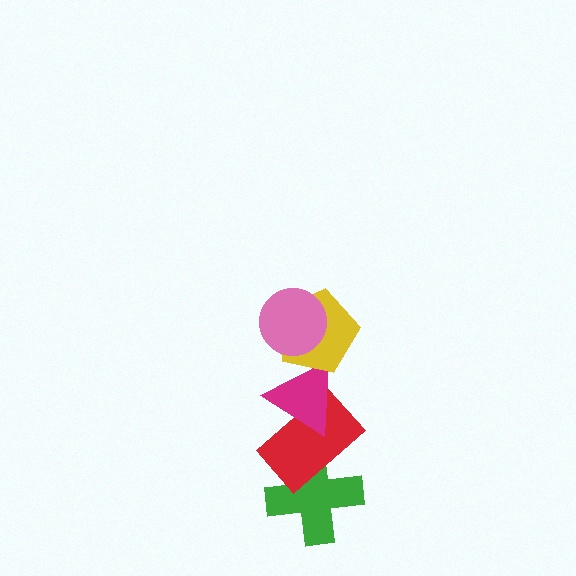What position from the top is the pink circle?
The pink circle is 1st from the top.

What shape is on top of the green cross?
The red rectangle is on top of the green cross.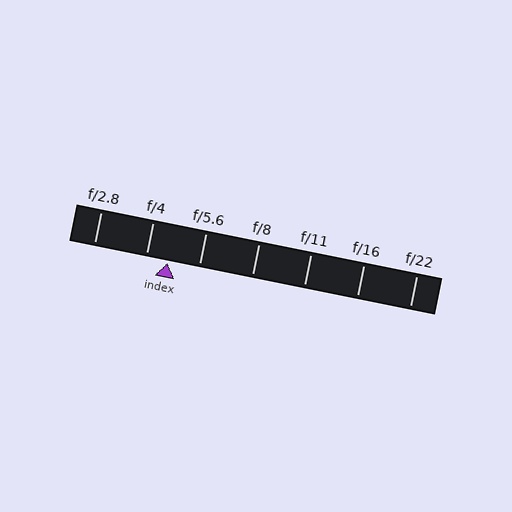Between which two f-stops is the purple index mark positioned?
The index mark is between f/4 and f/5.6.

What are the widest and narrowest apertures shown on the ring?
The widest aperture shown is f/2.8 and the narrowest is f/22.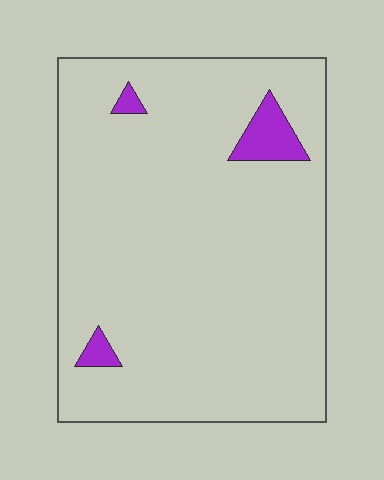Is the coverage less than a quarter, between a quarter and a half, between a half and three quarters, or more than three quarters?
Less than a quarter.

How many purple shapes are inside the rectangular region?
3.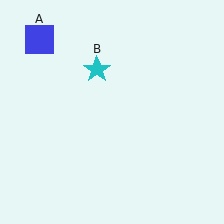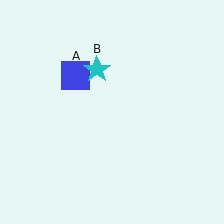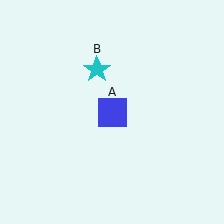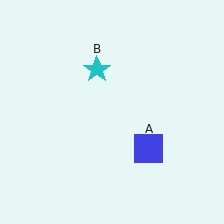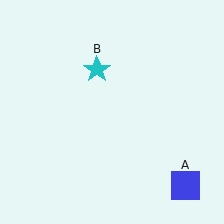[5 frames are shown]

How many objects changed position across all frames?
1 object changed position: blue square (object A).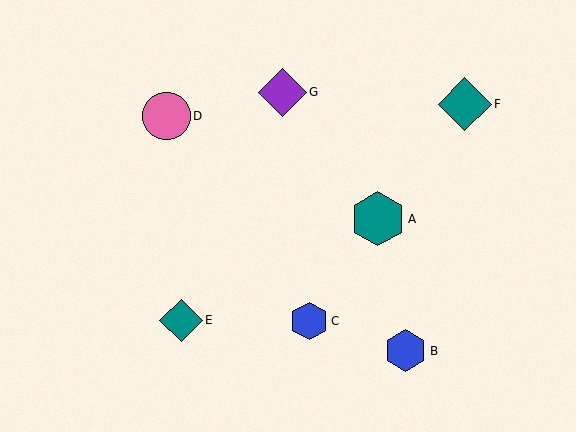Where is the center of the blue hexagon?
The center of the blue hexagon is at (309, 321).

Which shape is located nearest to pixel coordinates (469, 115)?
The teal diamond (labeled F) at (465, 104) is nearest to that location.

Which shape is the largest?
The teal hexagon (labeled A) is the largest.